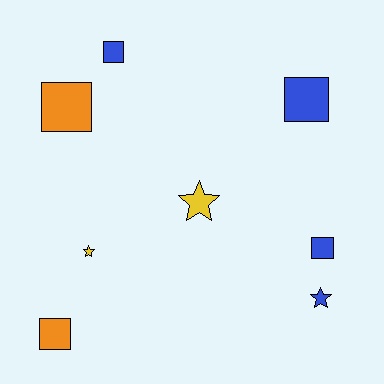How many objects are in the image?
There are 8 objects.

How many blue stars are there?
There is 1 blue star.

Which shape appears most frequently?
Square, with 5 objects.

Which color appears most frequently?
Blue, with 4 objects.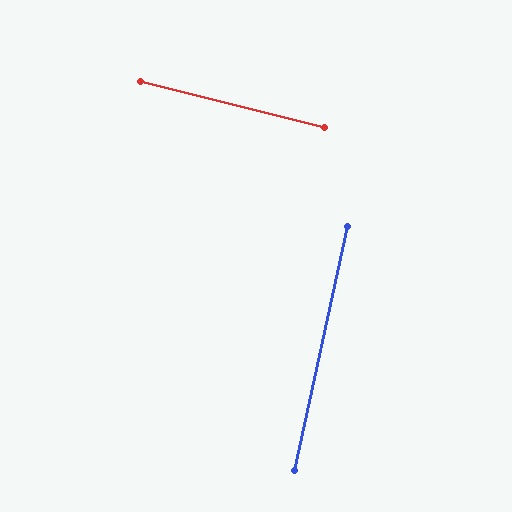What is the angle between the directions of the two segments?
Approximately 88 degrees.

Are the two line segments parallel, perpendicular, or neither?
Perpendicular — they meet at approximately 88°.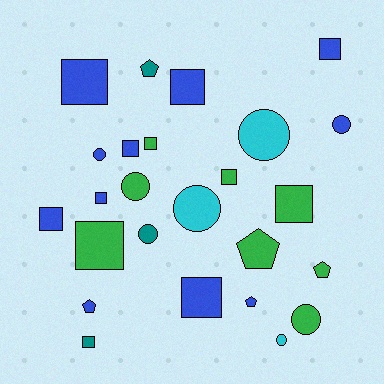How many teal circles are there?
There is 1 teal circle.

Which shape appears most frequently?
Square, with 12 objects.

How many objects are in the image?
There are 25 objects.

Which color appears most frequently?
Blue, with 11 objects.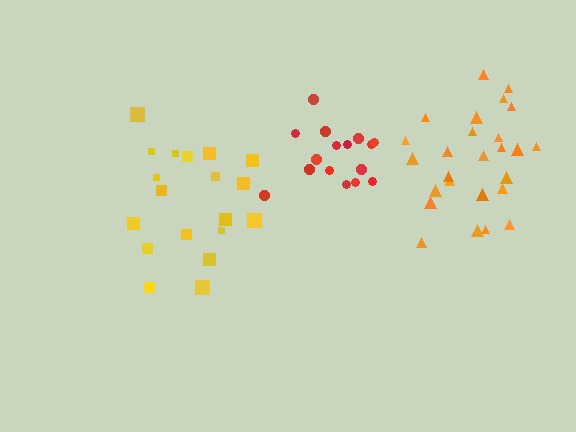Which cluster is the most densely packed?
Red.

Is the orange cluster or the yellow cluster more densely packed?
Orange.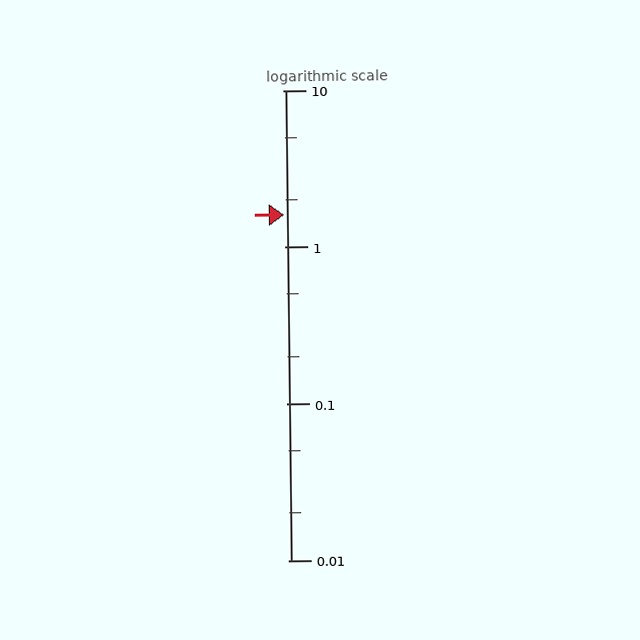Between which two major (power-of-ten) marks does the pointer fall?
The pointer is between 1 and 10.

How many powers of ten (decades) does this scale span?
The scale spans 3 decades, from 0.01 to 10.